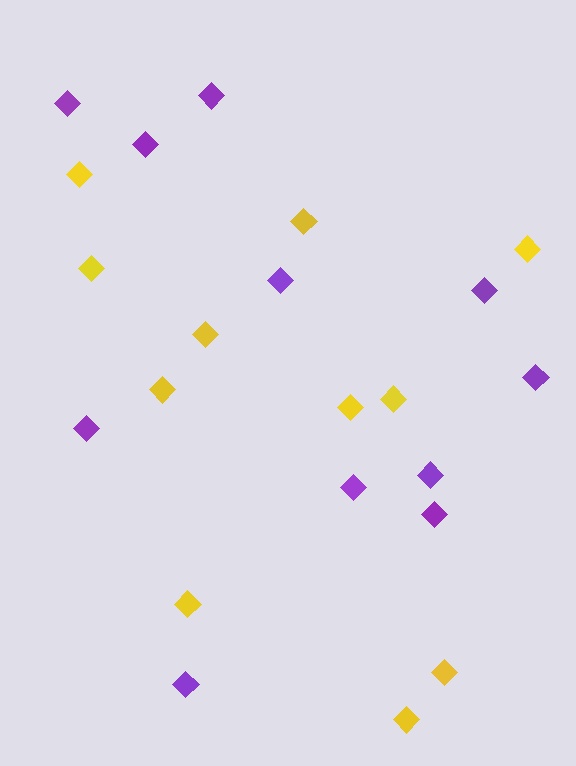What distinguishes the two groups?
There are 2 groups: one group of purple diamonds (11) and one group of yellow diamonds (11).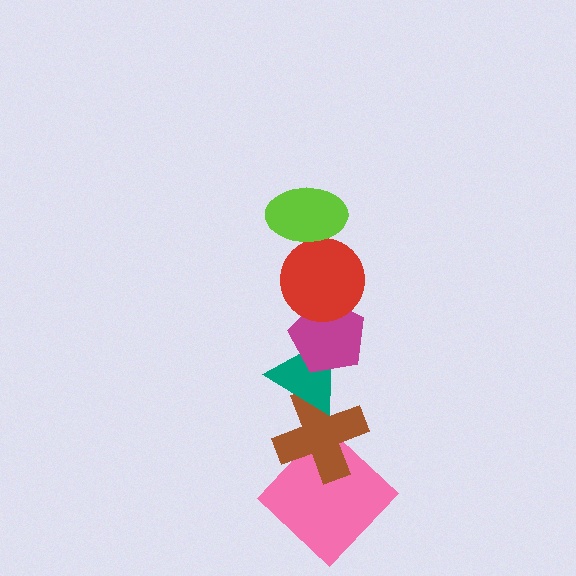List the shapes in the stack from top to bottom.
From top to bottom: the lime ellipse, the red circle, the magenta pentagon, the teal triangle, the brown cross, the pink diamond.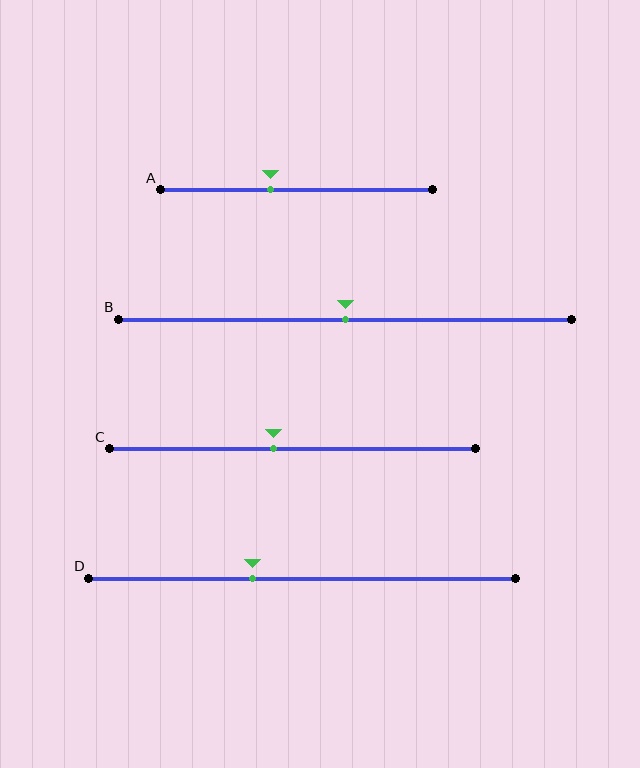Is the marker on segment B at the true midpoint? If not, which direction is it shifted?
Yes, the marker on segment B is at the true midpoint.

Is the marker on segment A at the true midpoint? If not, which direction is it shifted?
No, the marker on segment A is shifted to the left by about 10% of the segment length.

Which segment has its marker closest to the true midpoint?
Segment B has its marker closest to the true midpoint.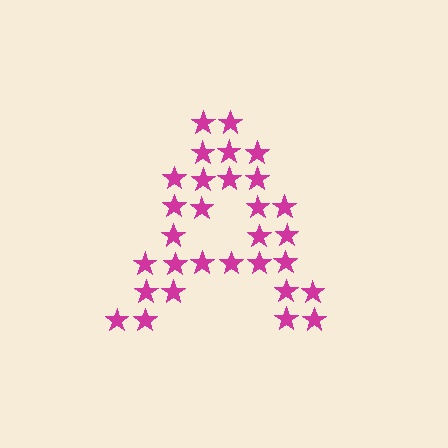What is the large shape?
The large shape is the letter A.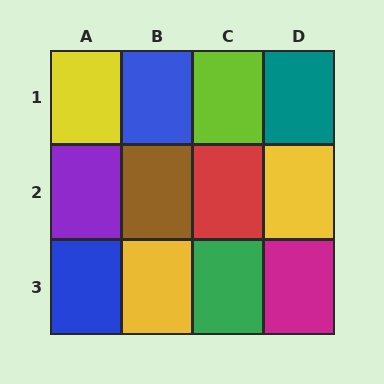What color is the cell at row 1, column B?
Blue.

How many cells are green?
1 cell is green.